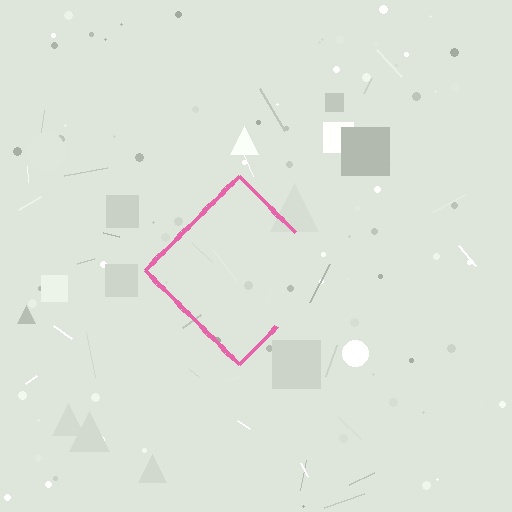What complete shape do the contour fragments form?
The contour fragments form a diamond.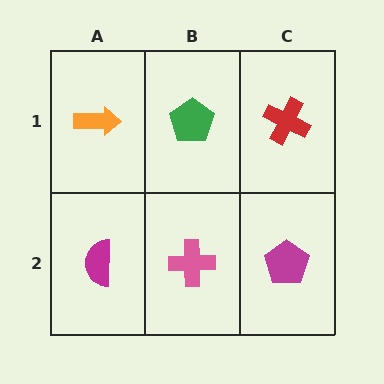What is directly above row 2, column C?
A red cross.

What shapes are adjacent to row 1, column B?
A pink cross (row 2, column B), an orange arrow (row 1, column A), a red cross (row 1, column C).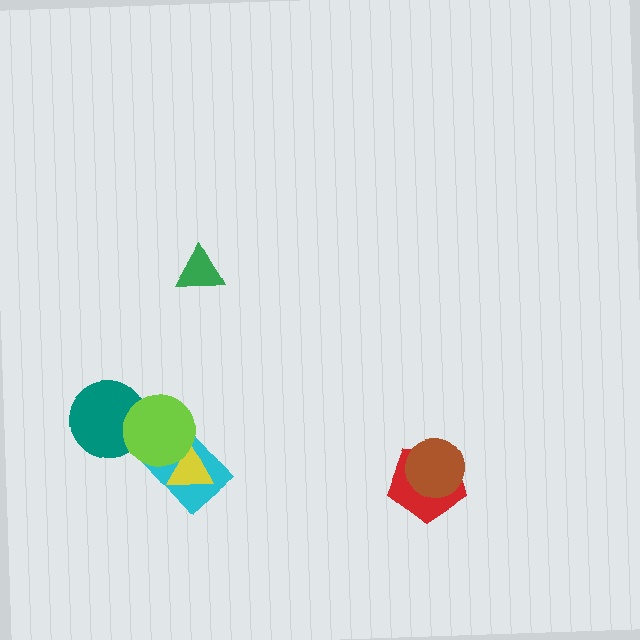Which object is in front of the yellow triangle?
The lime circle is in front of the yellow triangle.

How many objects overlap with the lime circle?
3 objects overlap with the lime circle.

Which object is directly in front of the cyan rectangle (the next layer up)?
The yellow triangle is directly in front of the cyan rectangle.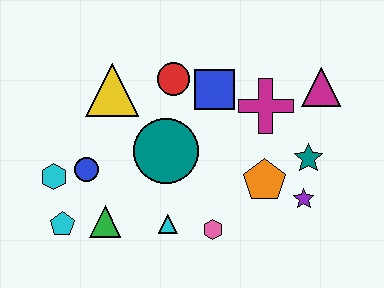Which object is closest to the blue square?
The red circle is closest to the blue square.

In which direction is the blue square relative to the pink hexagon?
The blue square is above the pink hexagon.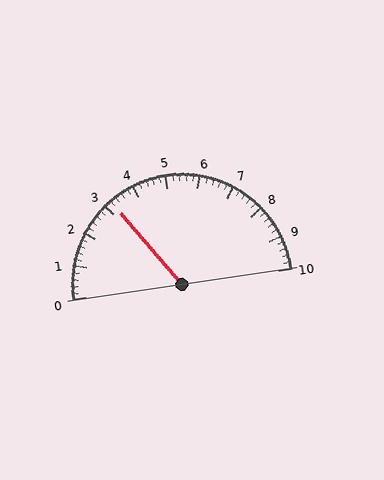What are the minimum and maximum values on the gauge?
The gauge ranges from 0 to 10.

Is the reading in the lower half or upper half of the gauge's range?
The reading is in the lower half of the range (0 to 10).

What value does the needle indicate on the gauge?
The needle indicates approximately 3.2.